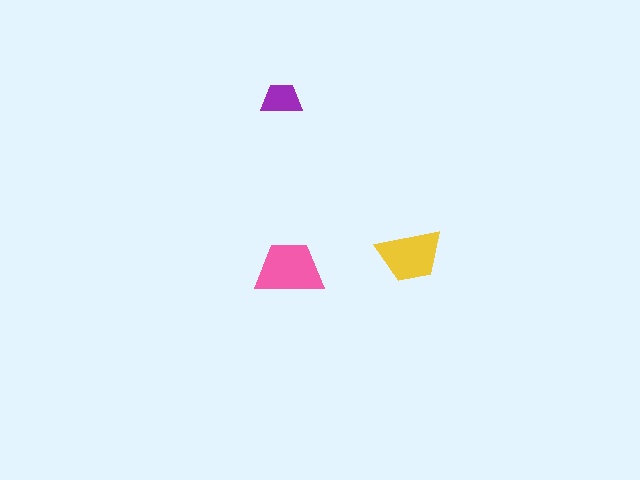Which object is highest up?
The purple trapezoid is topmost.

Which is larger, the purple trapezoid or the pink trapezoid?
The pink one.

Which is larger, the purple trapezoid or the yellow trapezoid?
The yellow one.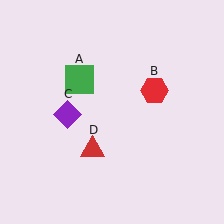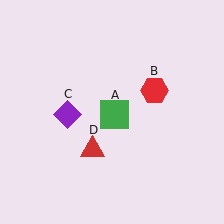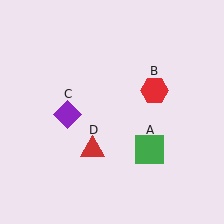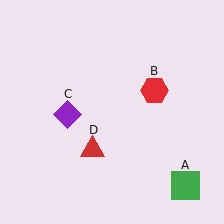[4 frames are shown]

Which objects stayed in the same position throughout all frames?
Red hexagon (object B) and purple diamond (object C) and red triangle (object D) remained stationary.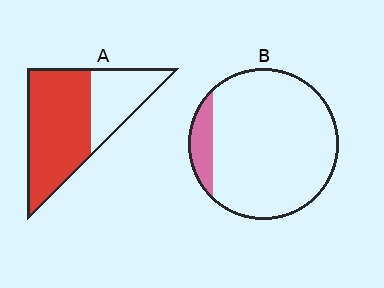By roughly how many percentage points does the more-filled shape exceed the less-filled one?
By roughly 55 percentage points (A over B).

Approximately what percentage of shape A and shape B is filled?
A is approximately 65% and B is approximately 10%.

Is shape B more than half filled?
No.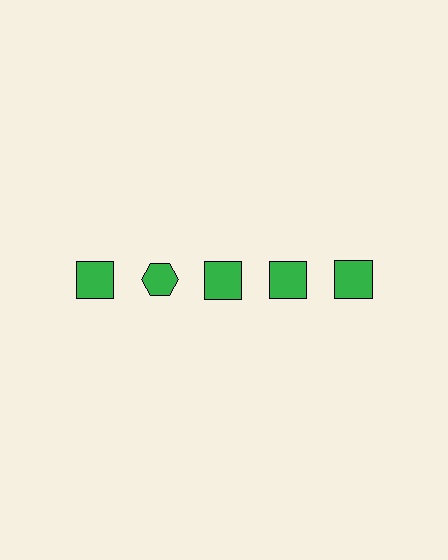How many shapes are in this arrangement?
There are 5 shapes arranged in a grid pattern.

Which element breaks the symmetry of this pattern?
The green hexagon in the top row, second from left column breaks the symmetry. All other shapes are green squares.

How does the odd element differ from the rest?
It has a different shape: hexagon instead of square.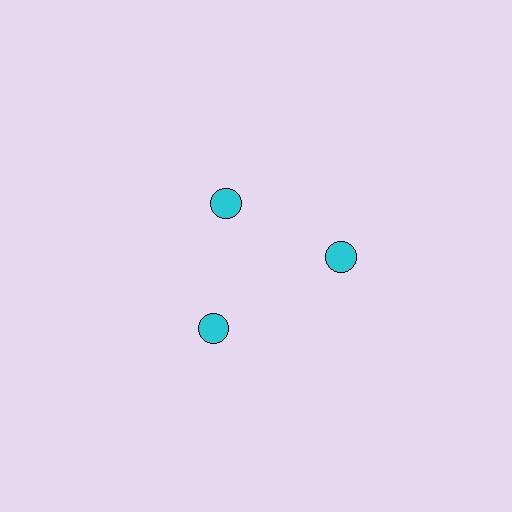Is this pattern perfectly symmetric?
No. The 3 cyan circles are arranged in a ring, but one element near the 11 o'clock position is pulled inward toward the center, breaking the 3-fold rotational symmetry.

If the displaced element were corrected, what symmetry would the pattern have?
It would have 3-fold rotational symmetry — the pattern would map onto itself every 120 degrees.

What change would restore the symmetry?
The symmetry would be restored by moving it outward, back onto the ring so that all 3 circles sit at equal angles and equal distance from the center.